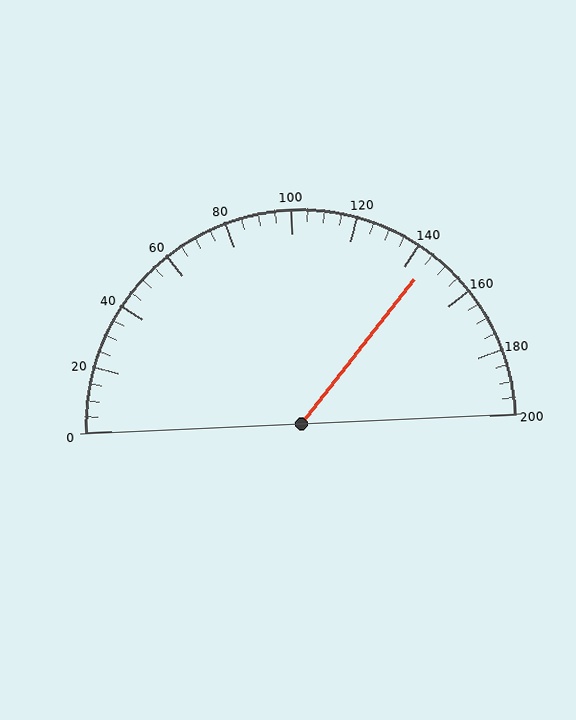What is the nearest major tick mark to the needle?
The nearest major tick mark is 140.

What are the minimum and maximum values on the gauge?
The gauge ranges from 0 to 200.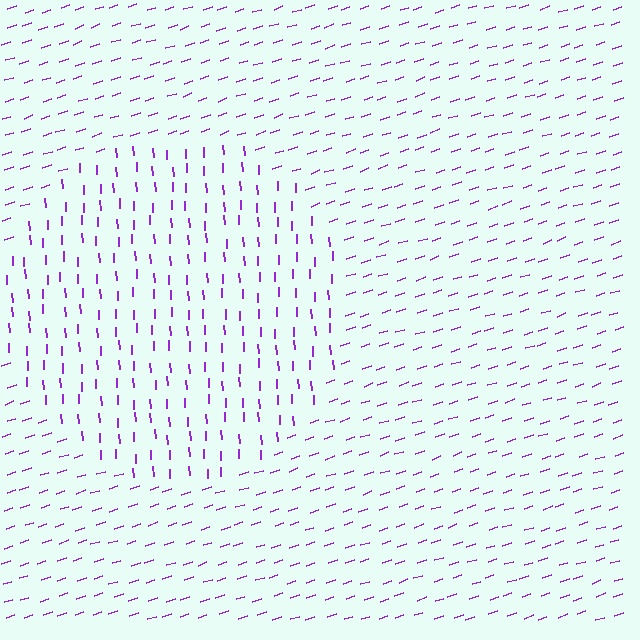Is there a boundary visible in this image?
Yes, there is a texture boundary formed by a change in line orientation.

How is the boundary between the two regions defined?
The boundary is defined purely by a change in line orientation (approximately 74 degrees difference). All lines are the same color and thickness.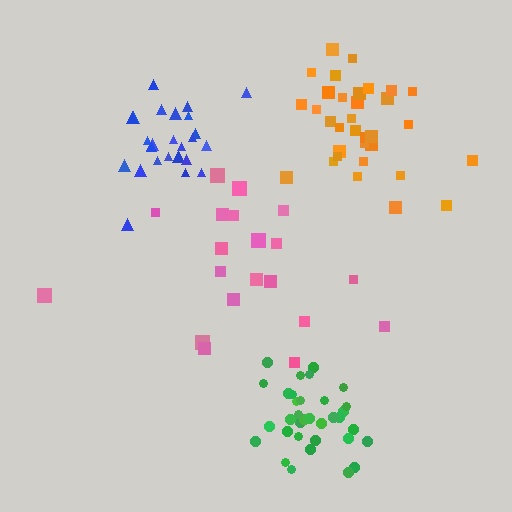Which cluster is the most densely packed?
Green.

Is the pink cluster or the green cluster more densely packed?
Green.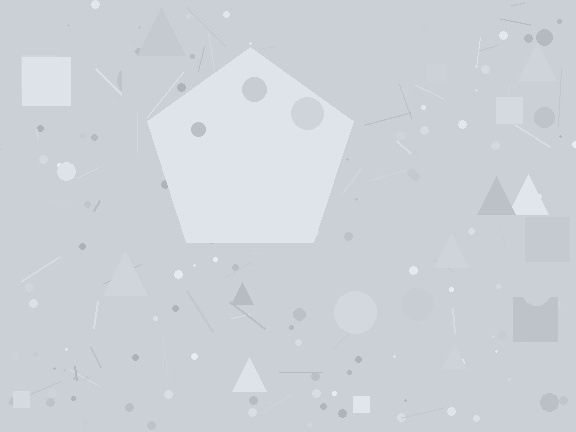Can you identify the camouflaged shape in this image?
The camouflaged shape is a pentagon.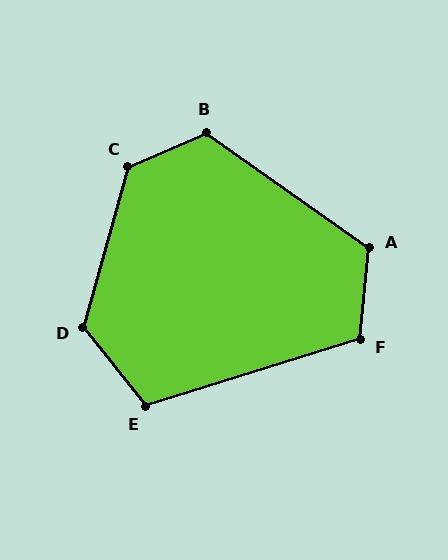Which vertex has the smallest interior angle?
E, at approximately 111 degrees.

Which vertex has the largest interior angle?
C, at approximately 129 degrees.